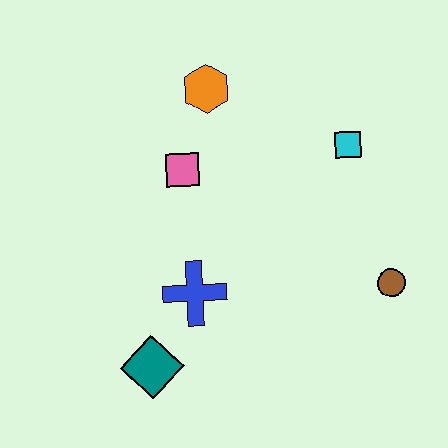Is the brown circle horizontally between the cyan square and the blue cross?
No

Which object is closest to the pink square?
The orange hexagon is closest to the pink square.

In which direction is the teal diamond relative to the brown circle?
The teal diamond is to the left of the brown circle.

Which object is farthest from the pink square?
The brown circle is farthest from the pink square.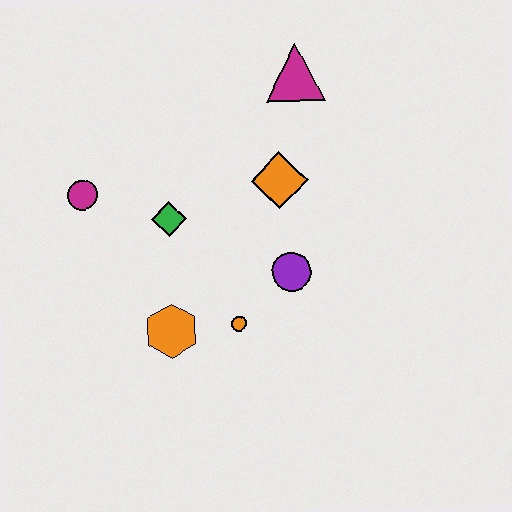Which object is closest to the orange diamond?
The purple circle is closest to the orange diamond.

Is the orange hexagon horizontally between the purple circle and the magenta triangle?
No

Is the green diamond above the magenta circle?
No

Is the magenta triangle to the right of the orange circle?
Yes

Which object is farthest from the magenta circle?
The magenta triangle is farthest from the magenta circle.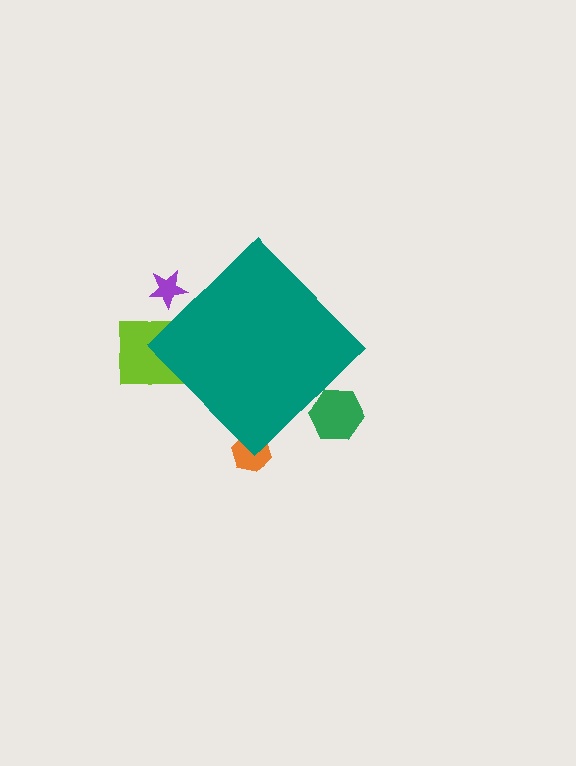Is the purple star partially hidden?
Yes, the purple star is partially hidden behind the teal diamond.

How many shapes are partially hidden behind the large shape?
4 shapes are partially hidden.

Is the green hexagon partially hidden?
Yes, the green hexagon is partially hidden behind the teal diamond.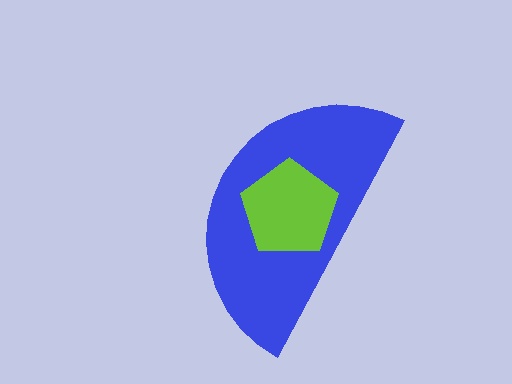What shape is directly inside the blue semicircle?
The lime pentagon.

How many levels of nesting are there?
2.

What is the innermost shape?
The lime pentagon.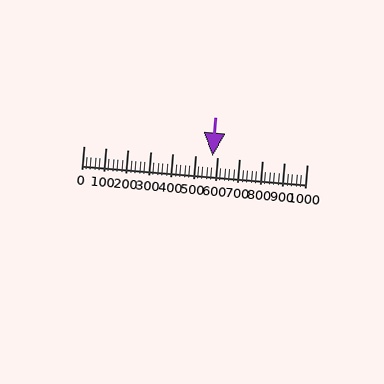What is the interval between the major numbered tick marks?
The major tick marks are spaced 100 units apart.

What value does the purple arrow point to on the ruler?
The purple arrow points to approximately 578.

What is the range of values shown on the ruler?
The ruler shows values from 0 to 1000.